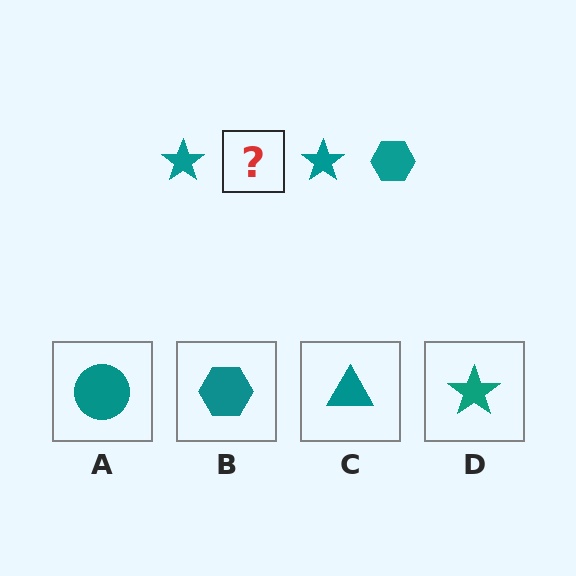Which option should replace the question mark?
Option B.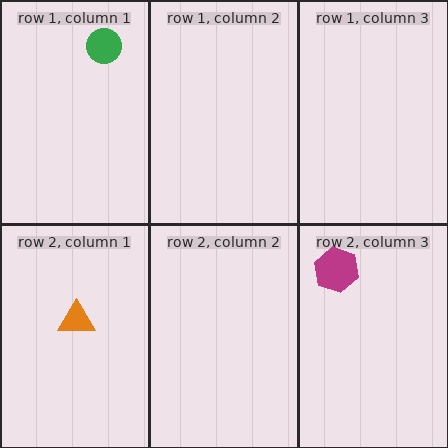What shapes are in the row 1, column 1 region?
The green circle.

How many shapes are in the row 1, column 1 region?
1.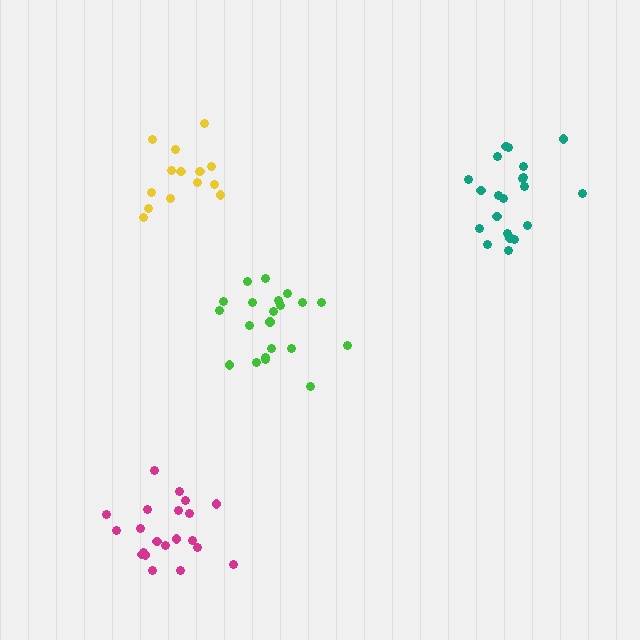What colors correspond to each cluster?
The clusters are colored: green, teal, yellow, magenta.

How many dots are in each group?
Group 1: 21 dots, Group 2: 21 dots, Group 3: 15 dots, Group 4: 21 dots (78 total).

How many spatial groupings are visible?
There are 4 spatial groupings.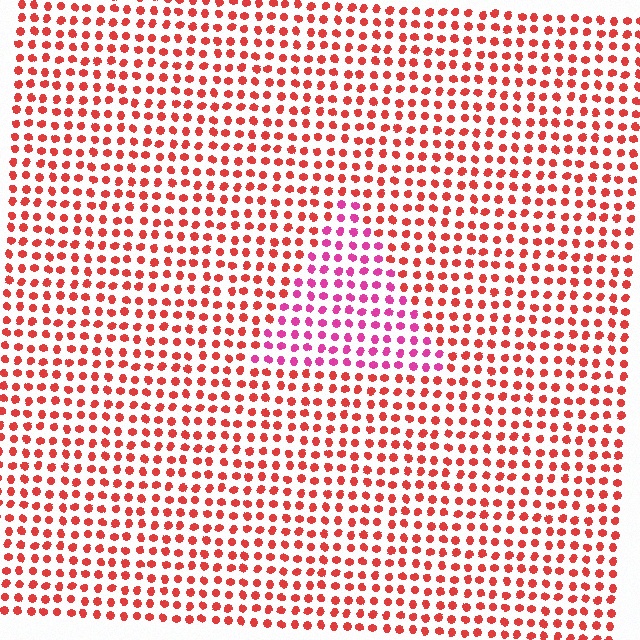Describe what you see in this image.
The image is filled with small red elements in a uniform arrangement. A triangle-shaped region is visible where the elements are tinted to a slightly different hue, forming a subtle color boundary.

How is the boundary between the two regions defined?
The boundary is defined purely by a slight shift in hue (about 39 degrees). Spacing, size, and orientation are identical on both sides.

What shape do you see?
I see a triangle.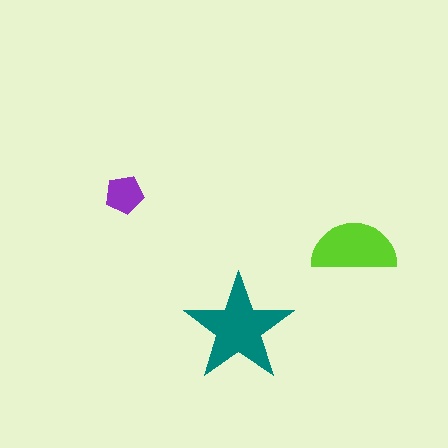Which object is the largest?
The teal star.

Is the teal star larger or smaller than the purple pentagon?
Larger.